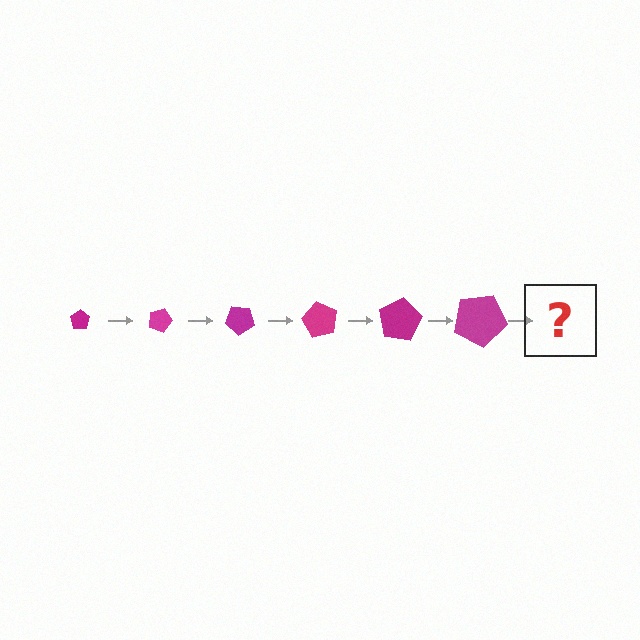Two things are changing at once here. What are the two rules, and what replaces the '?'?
The two rules are that the pentagon grows larger each step and it rotates 20 degrees each step. The '?' should be a pentagon, larger than the previous one and rotated 120 degrees from the start.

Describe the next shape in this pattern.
It should be a pentagon, larger than the previous one and rotated 120 degrees from the start.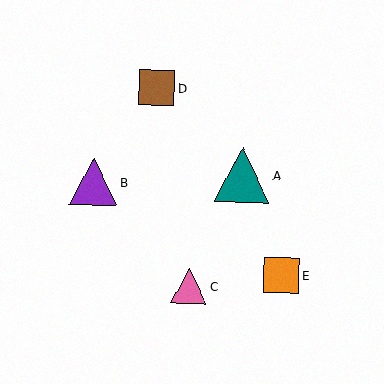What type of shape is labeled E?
Shape E is an orange square.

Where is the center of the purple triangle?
The center of the purple triangle is at (93, 181).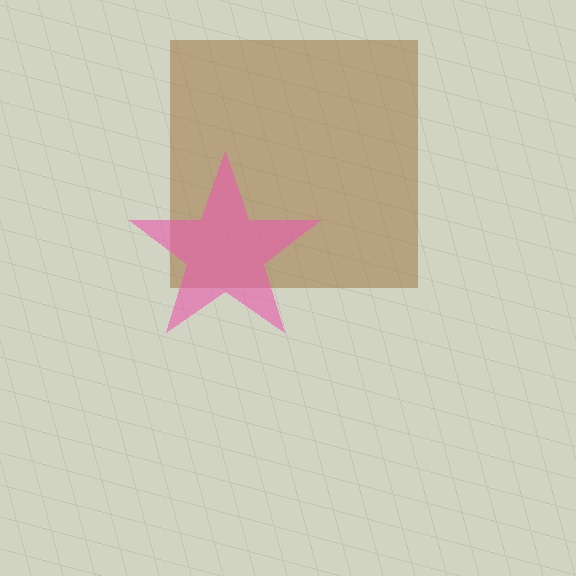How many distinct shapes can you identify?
There are 2 distinct shapes: a brown square, a pink star.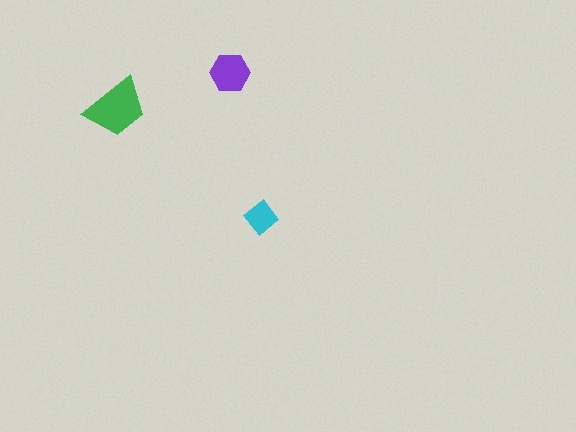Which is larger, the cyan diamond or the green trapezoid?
The green trapezoid.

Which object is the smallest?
The cyan diamond.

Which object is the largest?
The green trapezoid.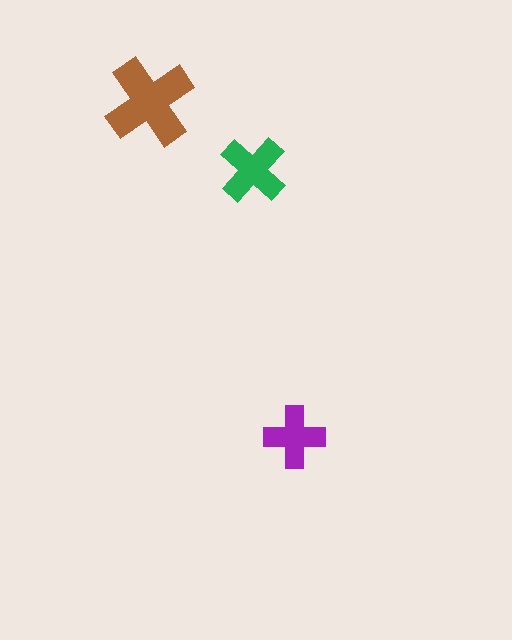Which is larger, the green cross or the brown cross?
The brown one.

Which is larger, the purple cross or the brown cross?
The brown one.